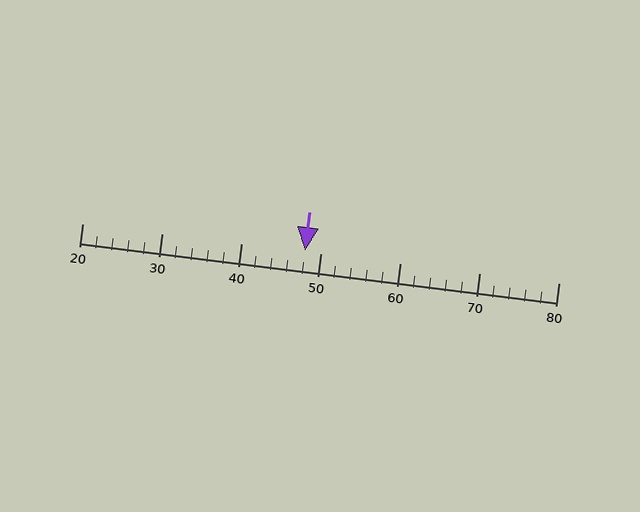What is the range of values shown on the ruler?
The ruler shows values from 20 to 80.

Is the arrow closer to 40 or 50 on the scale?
The arrow is closer to 50.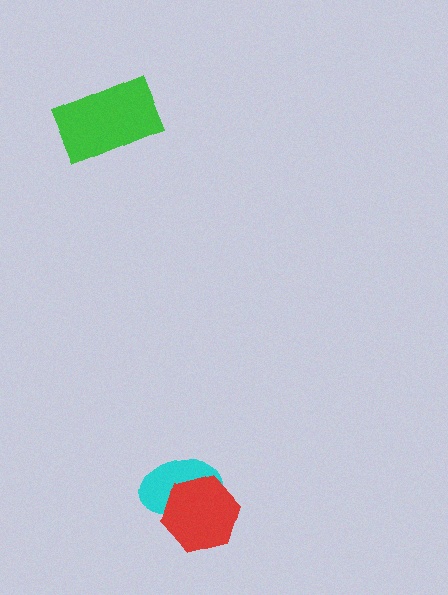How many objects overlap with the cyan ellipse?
1 object overlaps with the cyan ellipse.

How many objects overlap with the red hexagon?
1 object overlaps with the red hexagon.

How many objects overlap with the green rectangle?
0 objects overlap with the green rectangle.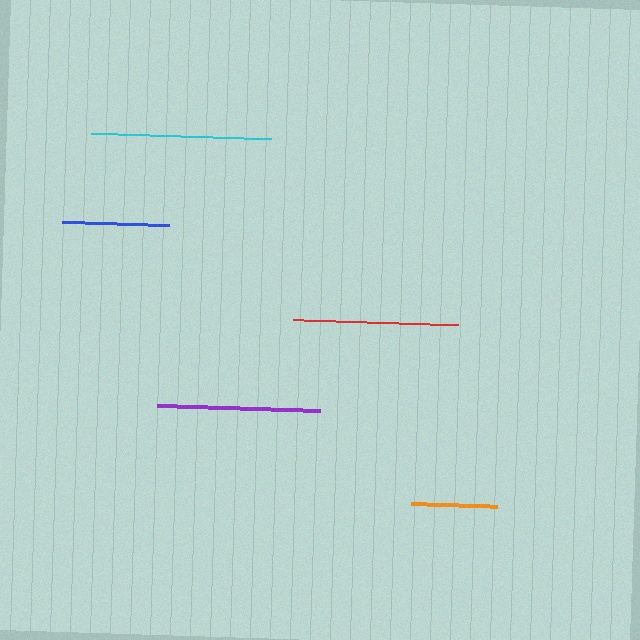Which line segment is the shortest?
The orange line is the shortest at approximately 86 pixels.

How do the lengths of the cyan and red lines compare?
The cyan and red lines are approximately the same length.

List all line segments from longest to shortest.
From longest to shortest: cyan, red, purple, blue, orange.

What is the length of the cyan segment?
The cyan segment is approximately 180 pixels long.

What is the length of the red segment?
The red segment is approximately 165 pixels long.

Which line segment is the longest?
The cyan line is the longest at approximately 180 pixels.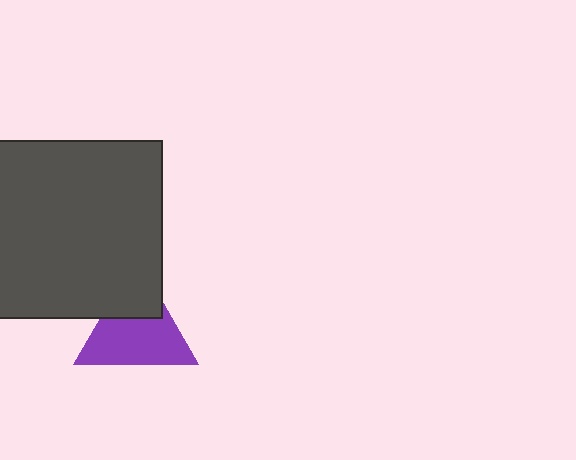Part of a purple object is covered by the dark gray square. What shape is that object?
It is a triangle.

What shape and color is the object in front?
The object in front is a dark gray square.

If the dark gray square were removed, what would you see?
You would see the complete purple triangle.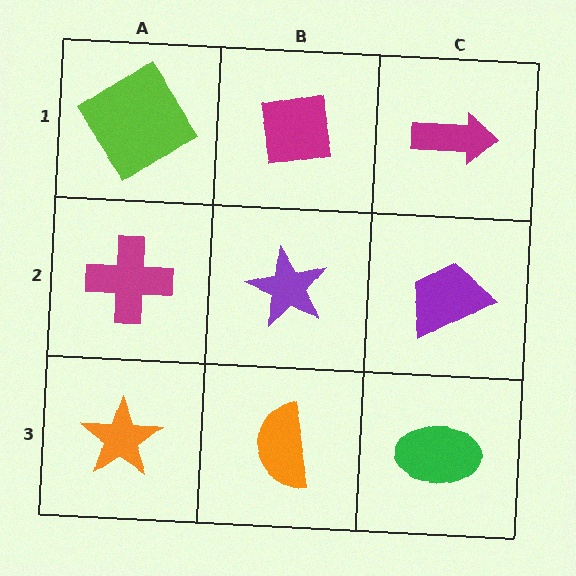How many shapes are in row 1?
3 shapes.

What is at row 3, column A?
An orange star.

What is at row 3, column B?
An orange semicircle.